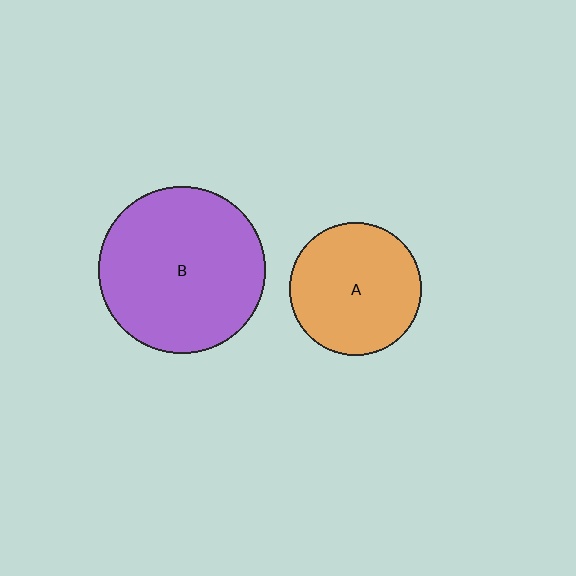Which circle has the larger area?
Circle B (purple).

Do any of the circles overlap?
No, none of the circles overlap.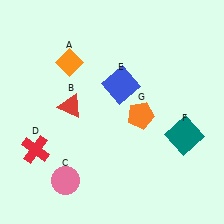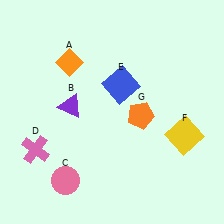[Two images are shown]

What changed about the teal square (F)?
In Image 1, F is teal. In Image 2, it changed to yellow.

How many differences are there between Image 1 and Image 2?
There are 3 differences between the two images.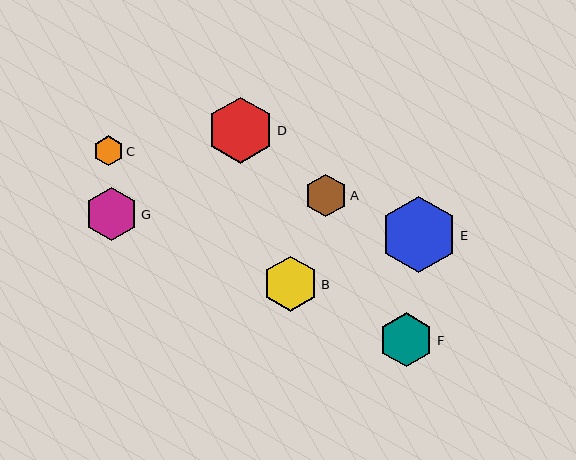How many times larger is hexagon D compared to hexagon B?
Hexagon D is approximately 1.2 times the size of hexagon B.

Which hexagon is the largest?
Hexagon E is the largest with a size of approximately 76 pixels.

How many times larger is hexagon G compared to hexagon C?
Hexagon G is approximately 1.8 times the size of hexagon C.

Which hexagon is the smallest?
Hexagon C is the smallest with a size of approximately 30 pixels.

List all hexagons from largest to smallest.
From largest to smallest: E, D, B, F, G, A, C.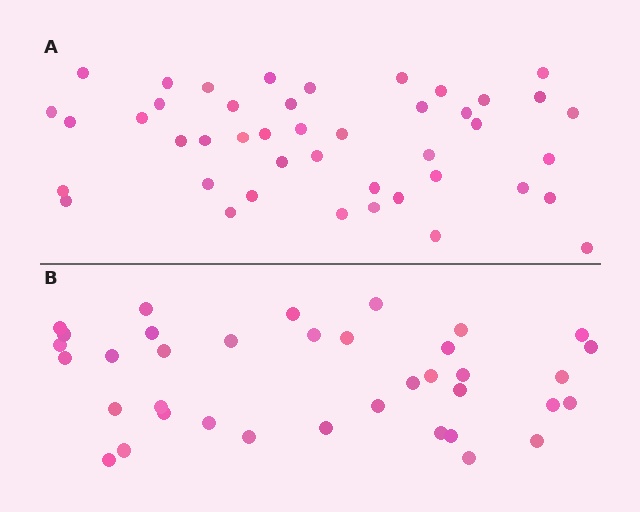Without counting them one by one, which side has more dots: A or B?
Region A (the top region) has more dots.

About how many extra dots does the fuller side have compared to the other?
Region A has roughly 8 or so more dots than region B.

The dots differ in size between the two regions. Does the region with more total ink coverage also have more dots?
No. Region B has more total ink coverage because its dots are larger, but region A actually contains more individual dots. Total area can be misleading — the number of items is what matters here.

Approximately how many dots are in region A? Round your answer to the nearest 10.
About 40 dots. (The exact count is 44, which rounds to 40.)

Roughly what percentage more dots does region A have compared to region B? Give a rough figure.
About 20% more.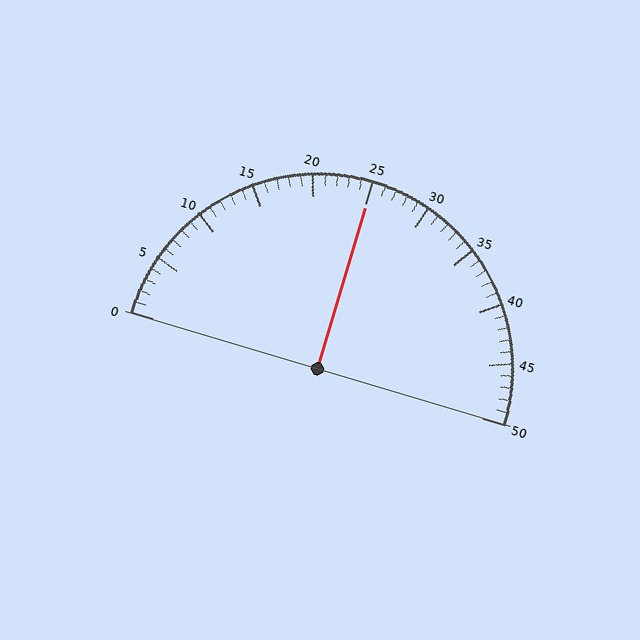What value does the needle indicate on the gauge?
The needle indicates approximately 25.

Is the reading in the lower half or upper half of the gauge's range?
The reading is in the upper half of the range (0 to 50).